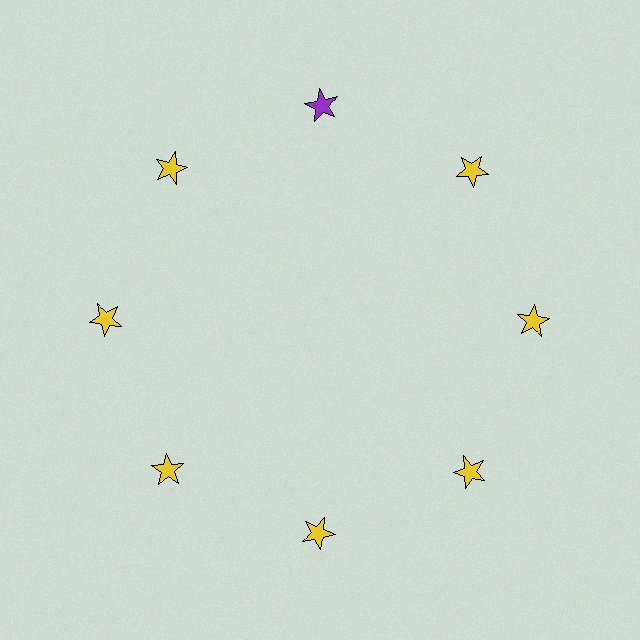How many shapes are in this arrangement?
There are 8 shapes arranged in a ring pattern.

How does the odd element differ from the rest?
It has a different color: purple instead of yellow.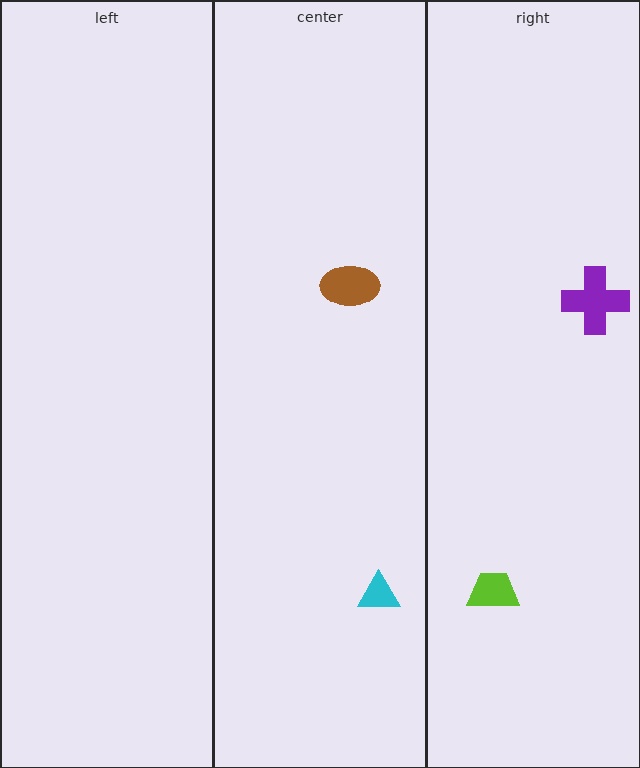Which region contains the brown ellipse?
The center region.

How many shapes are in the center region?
2.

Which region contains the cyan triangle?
The center region.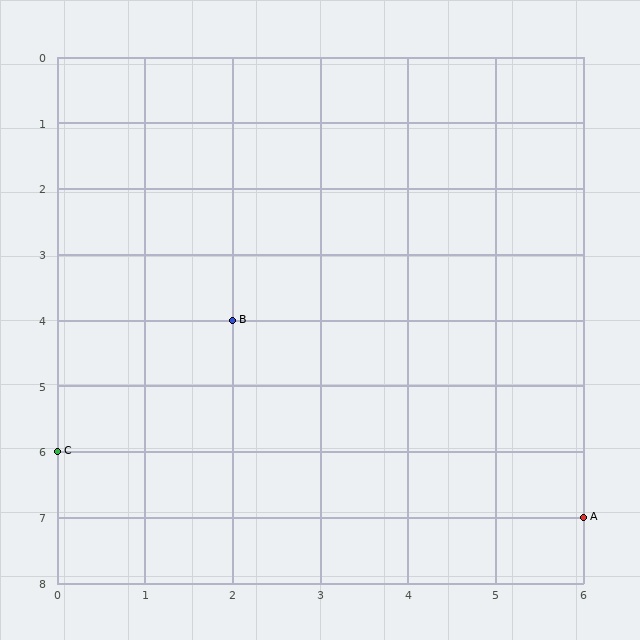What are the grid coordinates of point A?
Point A is at grid coordinates (6, 7).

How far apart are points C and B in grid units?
Points C and B are 2 columns and 2 rows apart (about 2.8 grid units diagonally).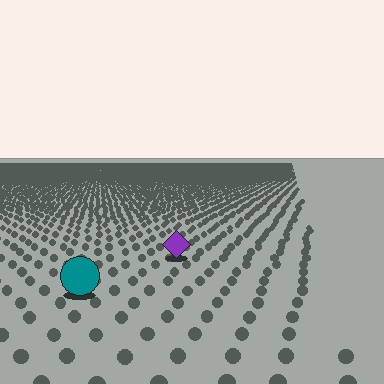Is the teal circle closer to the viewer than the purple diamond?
Yes. The teal circle is closer — you can tell from the texture gradient: the ground texture is coarser near it.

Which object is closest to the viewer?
The teal circle is closest. The texture marks near it are larger and more spread out.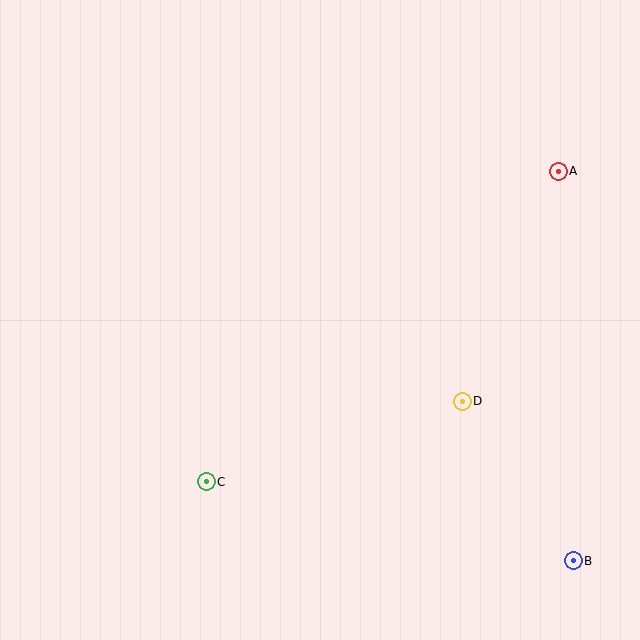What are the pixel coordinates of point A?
Point A is at (558, 171).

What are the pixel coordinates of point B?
Point B is at (573, 561).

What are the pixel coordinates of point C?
Point C is at (206, 482).